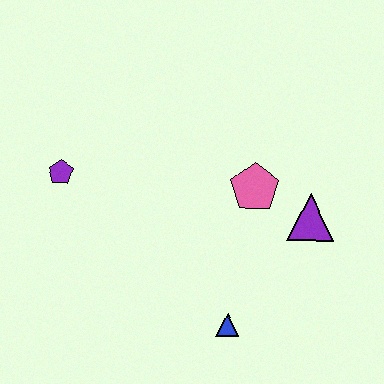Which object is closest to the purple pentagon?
The pink pentagon is closest to the purple pentagon.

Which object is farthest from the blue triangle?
The purple pentagon is farthest from the blue triangle.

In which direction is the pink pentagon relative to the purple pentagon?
The pink pentagon is to the right of the purple pentagon.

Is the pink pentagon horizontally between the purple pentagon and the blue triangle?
No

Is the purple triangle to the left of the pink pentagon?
No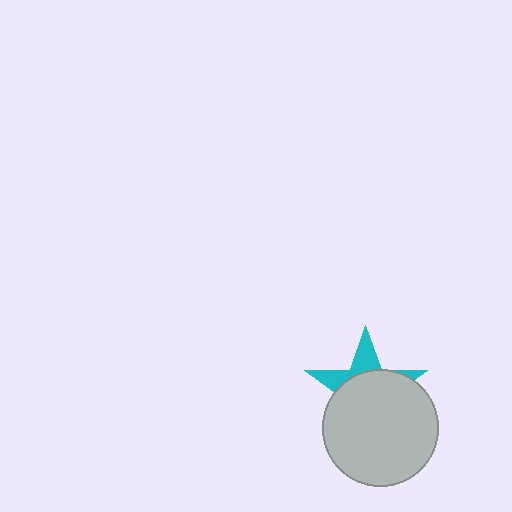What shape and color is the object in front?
The object in front is a light gray circle.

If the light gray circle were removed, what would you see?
You would see the complete cyan star.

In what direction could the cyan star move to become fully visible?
The cyan star could move up. That would shift it out from behind the light gray circle entirely.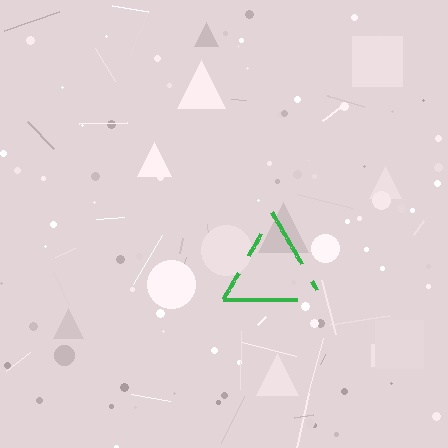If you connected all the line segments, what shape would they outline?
They would outline a triangle.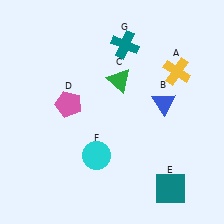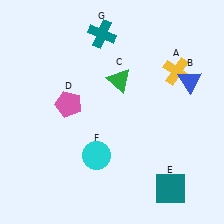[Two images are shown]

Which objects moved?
The objects that moved are: the blue triangle (B), the teal cross (G).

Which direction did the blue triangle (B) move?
The blue triangle (B) moved right.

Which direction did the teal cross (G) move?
The teal cross (G) moved left.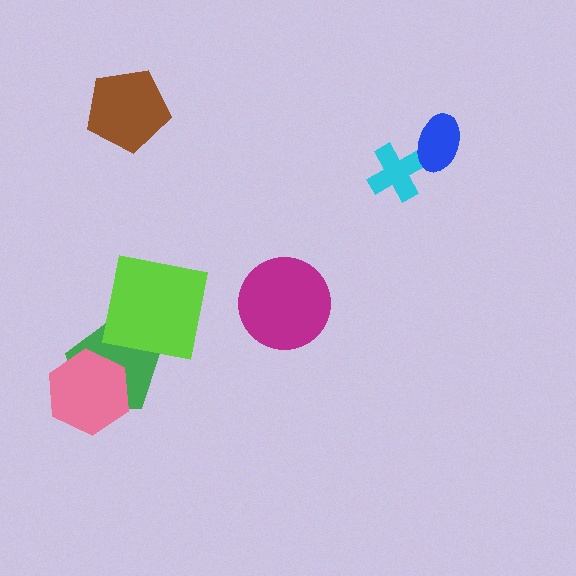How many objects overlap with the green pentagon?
2 objects overlap with the green pentagon.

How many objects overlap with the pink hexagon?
1 object overlaps with the pink hexagon.